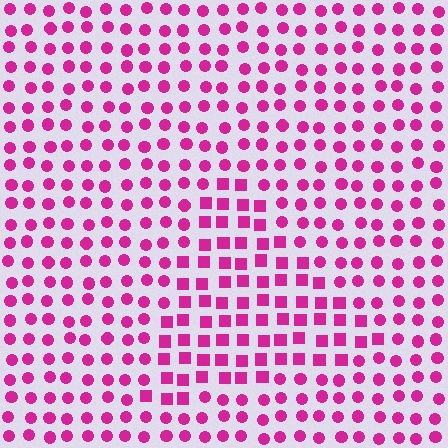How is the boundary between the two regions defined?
The boundary is defined by a change in element shape: squares inside vs. circles outside. All elements share the same color and spacing.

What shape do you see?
I see a triangle.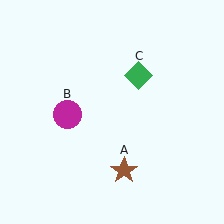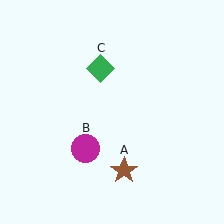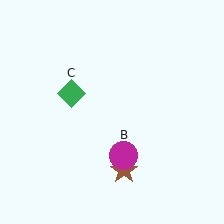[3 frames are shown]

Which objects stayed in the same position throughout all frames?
Brown star (object A) remained stationary.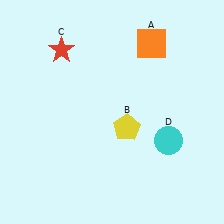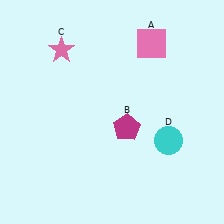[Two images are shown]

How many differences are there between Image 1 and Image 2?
There are 3 differences between the two images.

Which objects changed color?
A changed from orange to pink. B changed from yellow to magenta. C changed from red to pink.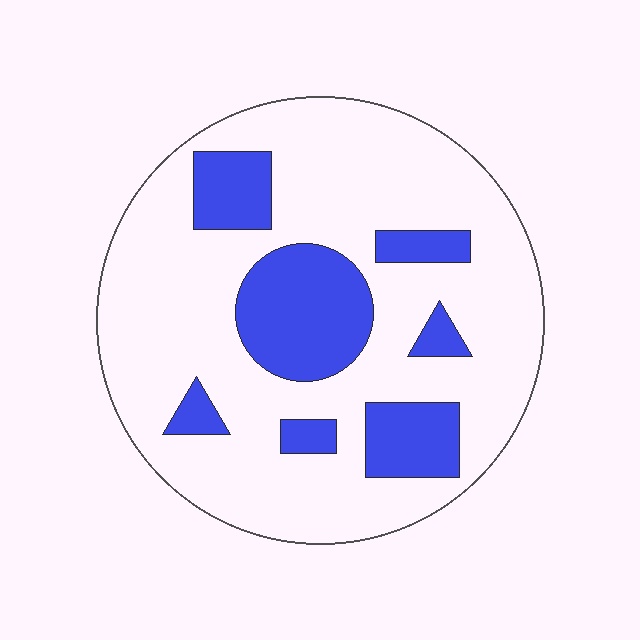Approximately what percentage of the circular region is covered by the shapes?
Approximately 25%.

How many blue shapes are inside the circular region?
7.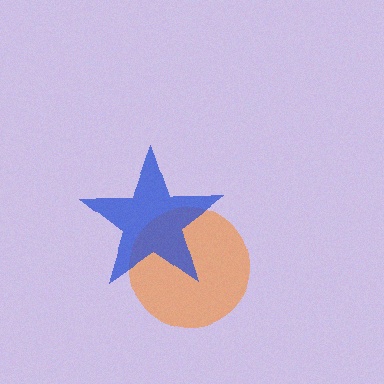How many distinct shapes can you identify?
There are 2 distinct shapes: an orange circle, a blue star.